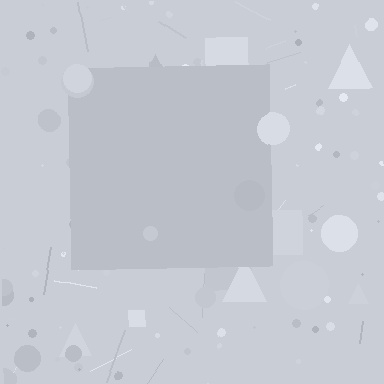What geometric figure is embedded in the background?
A square is embedded in the background.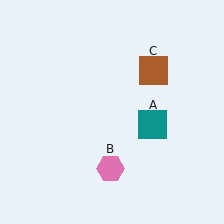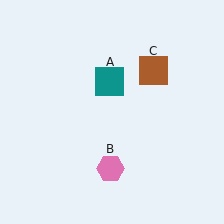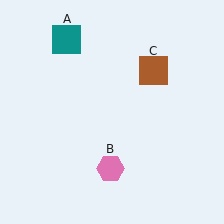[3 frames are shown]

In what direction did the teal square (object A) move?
The teal square (object A) moved up and to the left.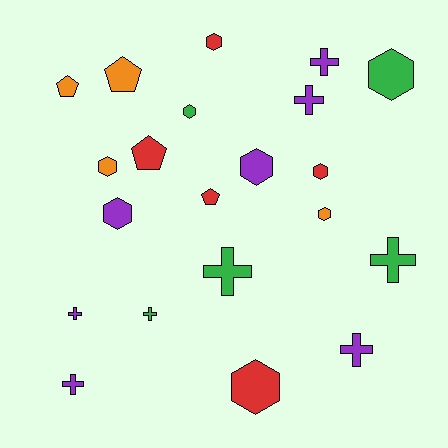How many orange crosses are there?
There are no orange crosses.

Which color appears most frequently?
Purple, with 7 objects.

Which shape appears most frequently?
Hexagon, with 9 objects.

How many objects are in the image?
There are 21 objects.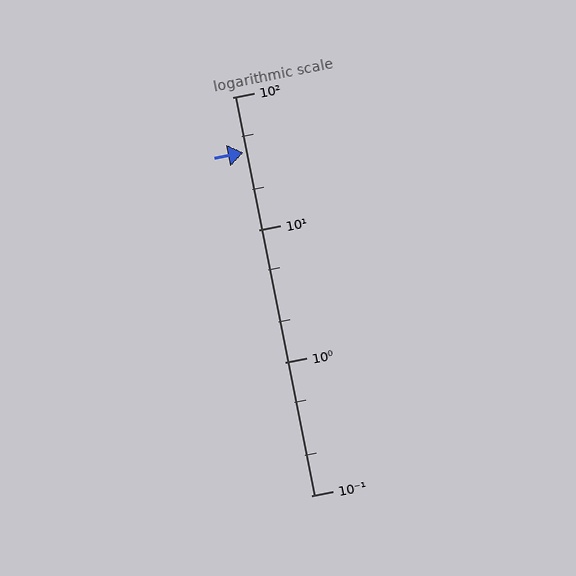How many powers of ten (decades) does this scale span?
The scale spans 3 decades, from 0.1 to 100.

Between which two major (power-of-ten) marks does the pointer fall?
The pointer is between 10 and 100.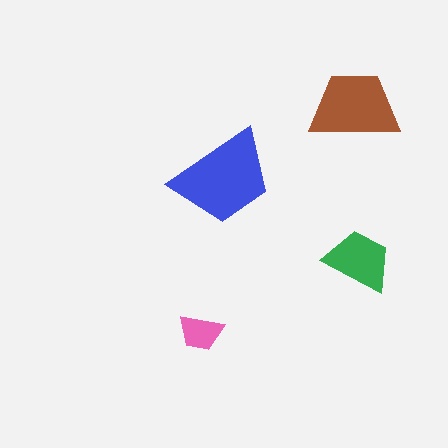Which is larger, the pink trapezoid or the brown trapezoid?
The brown one.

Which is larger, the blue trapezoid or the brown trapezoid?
The blue one.